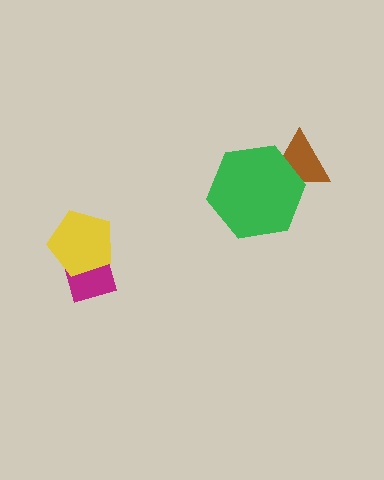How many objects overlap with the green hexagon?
1 object overlaps with the green hexagon.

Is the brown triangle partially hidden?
Yes, it is partially covered by another shape.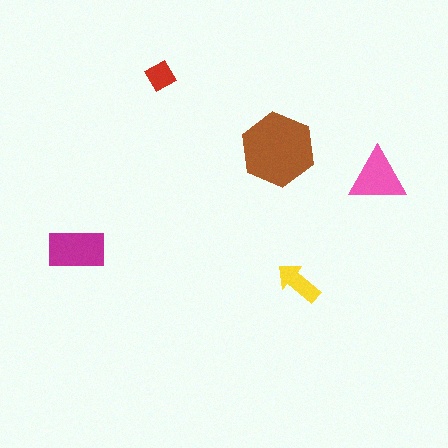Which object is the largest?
The brown hexagon.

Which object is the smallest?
The red diamond.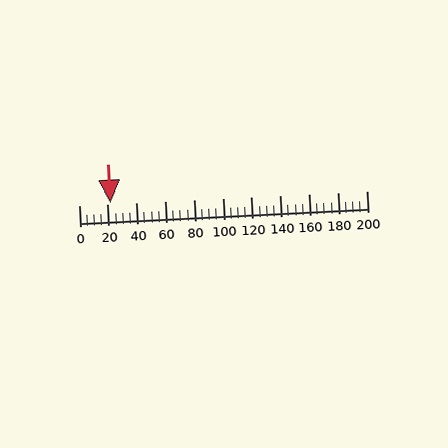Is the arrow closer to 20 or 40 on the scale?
The arrow is closer to 20.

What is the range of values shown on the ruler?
The ruler shows values from 0 to 200.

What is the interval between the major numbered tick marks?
The major tick marks are spaced 20 units apart.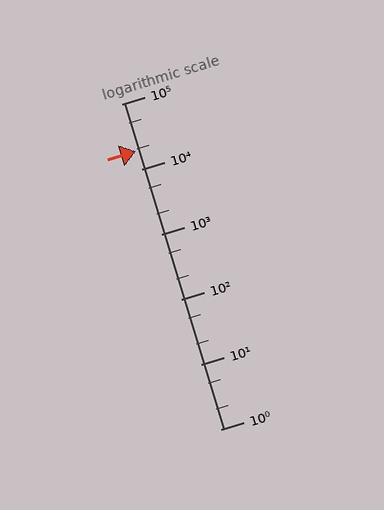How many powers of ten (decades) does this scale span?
The scale spans 5 decades, from 1 to 100000.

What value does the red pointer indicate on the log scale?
The pointer indicates approximately 19000.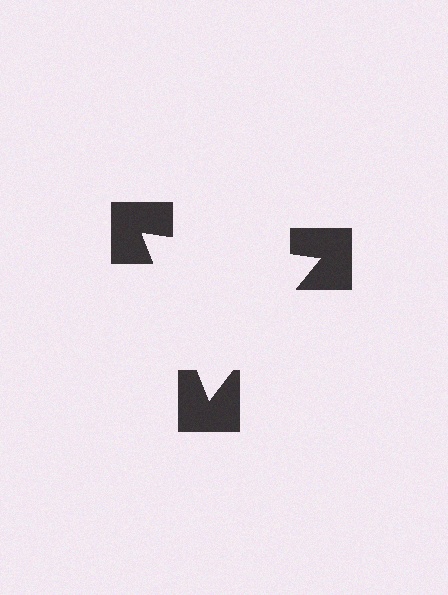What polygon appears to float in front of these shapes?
An illusory triangle — its edges are inferred from the aligned wedge cuts in the notched squares, not physically drawn.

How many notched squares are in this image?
There are 3 — one at each vertex of the illusory triangle.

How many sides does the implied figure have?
3 sides.